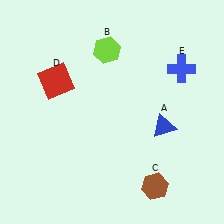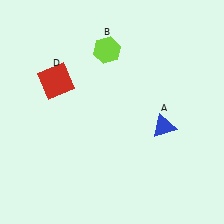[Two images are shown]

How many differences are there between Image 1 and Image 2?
There are 2 differences between the two images.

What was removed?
The brown hexagon (C), the blue cross (E) were removed in Image 2.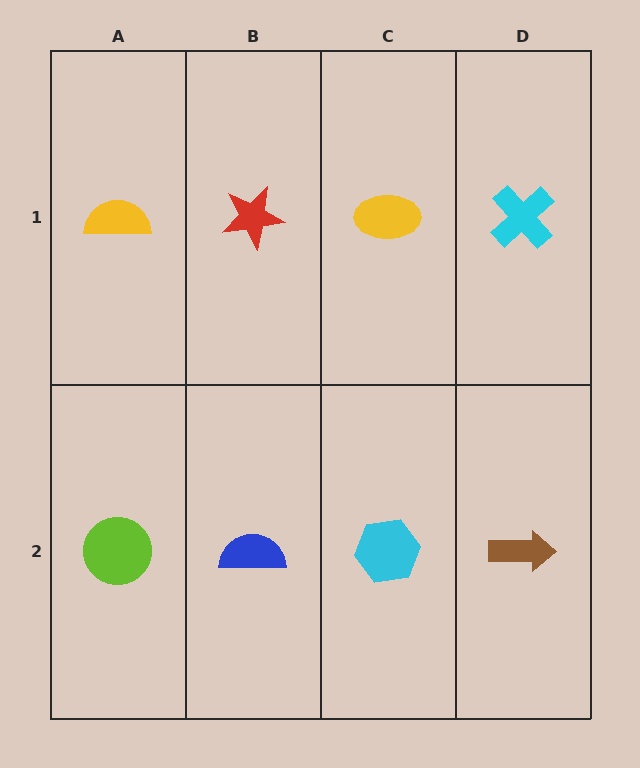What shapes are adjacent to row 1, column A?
A lime circle (row 2, column A), a red star (row 1, column B).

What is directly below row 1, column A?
A lime circle.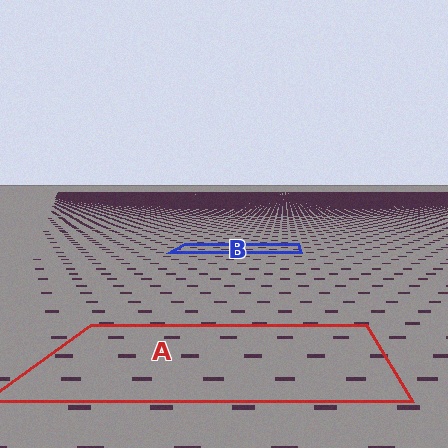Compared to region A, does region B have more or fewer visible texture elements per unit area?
Region B has more texture elements per unit area — they are packed more densely because it is farther away.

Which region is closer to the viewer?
Region A is closer. The texture elements there are larger and more spread out.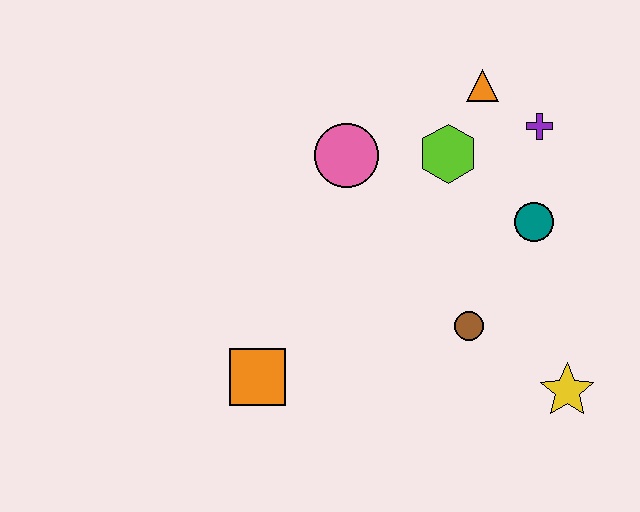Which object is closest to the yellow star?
The brown circle is closest to the yellow star.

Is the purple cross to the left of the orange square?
No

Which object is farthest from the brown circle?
The orange triangle is farthest from the brown circle.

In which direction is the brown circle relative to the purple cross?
The brown circle is below the purple cross.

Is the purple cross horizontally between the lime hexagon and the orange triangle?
No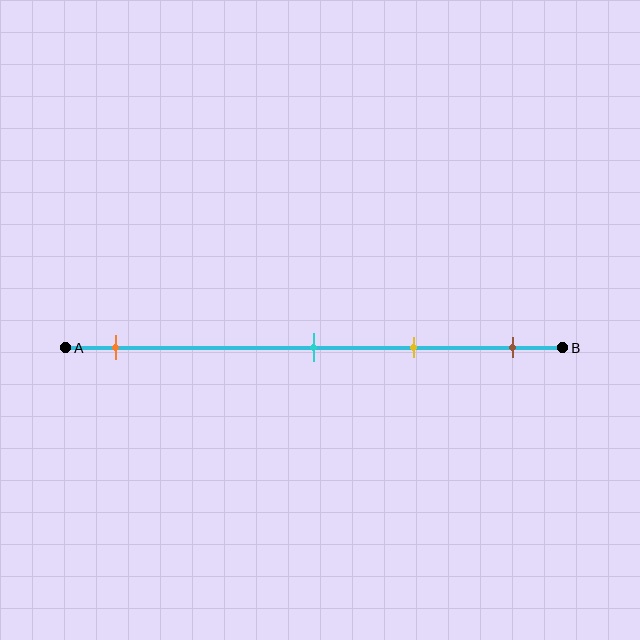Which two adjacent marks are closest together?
The cyan and yellow marks are the closest adjacent pair.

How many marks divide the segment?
There are 4 marks dividing the segment.